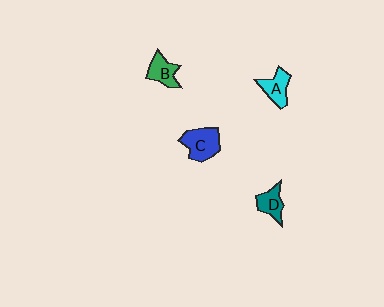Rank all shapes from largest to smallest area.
From largest to smallest: C (blue), A (cyan), B (green), D (teal).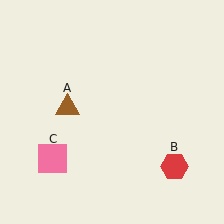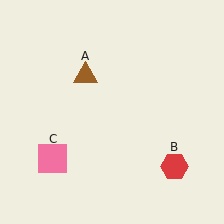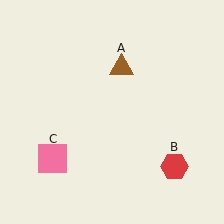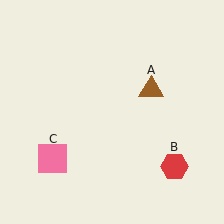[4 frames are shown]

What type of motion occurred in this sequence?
The brown triangle (object A) rotated clockwise around the center of the scene.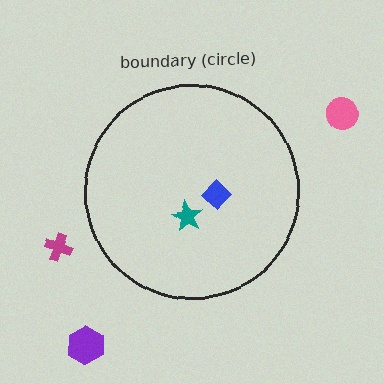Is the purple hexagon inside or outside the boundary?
Outside.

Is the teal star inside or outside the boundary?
Inside.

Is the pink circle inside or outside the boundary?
Outside.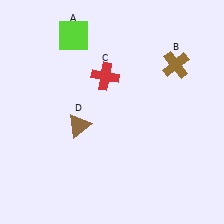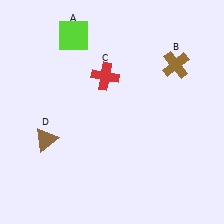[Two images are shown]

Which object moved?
The brown triangle (D) moved left.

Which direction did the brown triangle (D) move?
The brown triangle (D) moved left.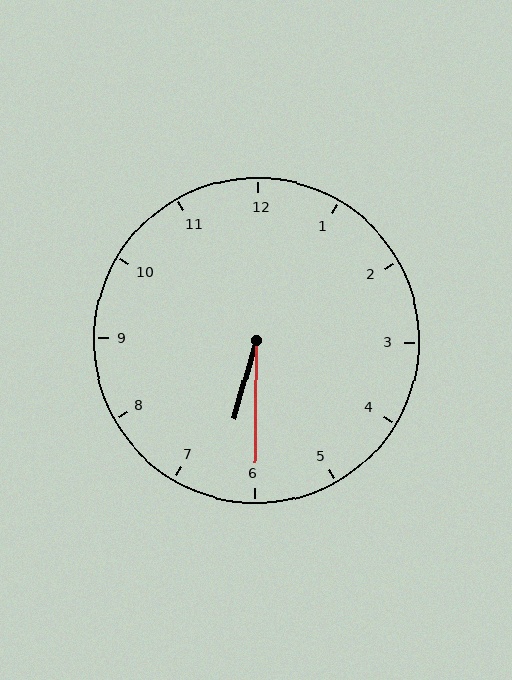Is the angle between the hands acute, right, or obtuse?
It is acute.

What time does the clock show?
6:30.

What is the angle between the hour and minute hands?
Approximately 15 degrees.